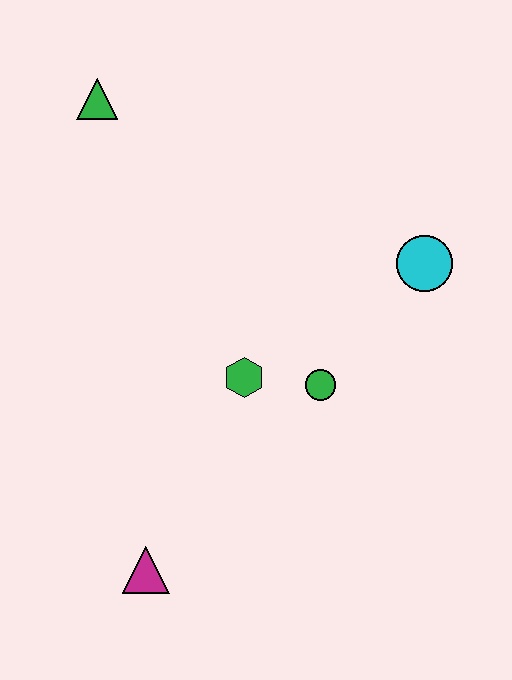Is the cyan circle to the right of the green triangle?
Yes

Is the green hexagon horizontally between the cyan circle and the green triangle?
Yes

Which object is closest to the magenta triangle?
The green hexagon is closest to the magenta triangle.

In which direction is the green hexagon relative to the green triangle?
The green hexagon is below the green triangle.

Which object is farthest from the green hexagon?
The green triangle is farthest from the green hexagon.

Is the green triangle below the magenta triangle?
No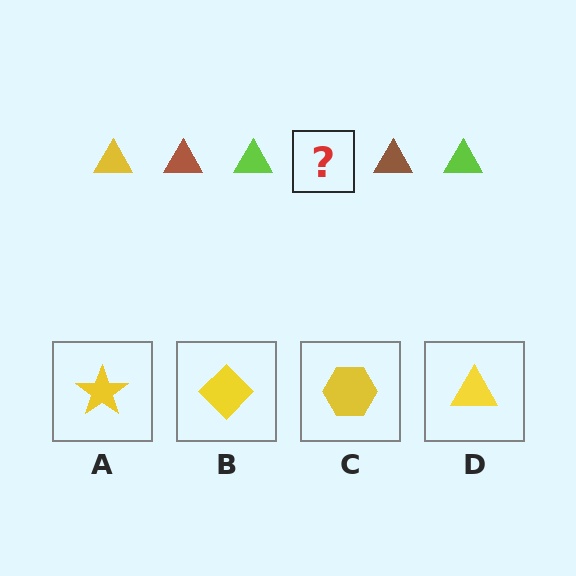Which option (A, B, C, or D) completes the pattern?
D.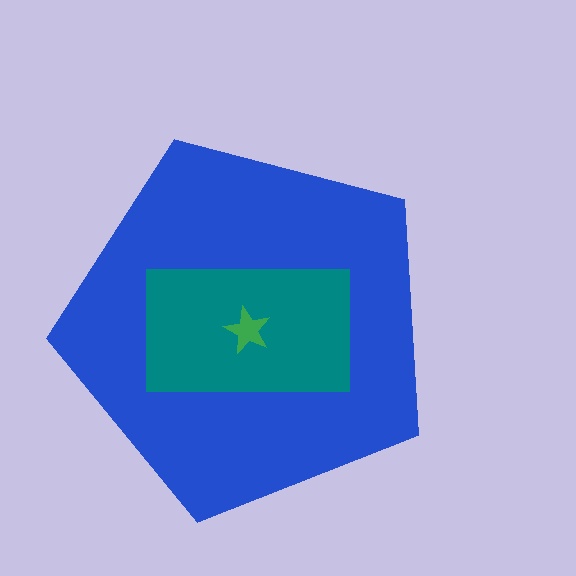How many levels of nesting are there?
3.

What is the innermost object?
The green star.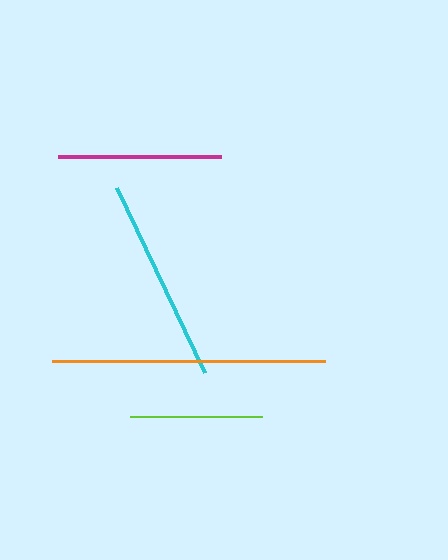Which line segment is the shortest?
The lime line is the shortest at approximately 132 pixels.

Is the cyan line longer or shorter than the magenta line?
The cyan line is longer than the magenta line.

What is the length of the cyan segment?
The cyan segment is approximately 205 pixels long.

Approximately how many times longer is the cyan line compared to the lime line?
The cyan line is approximately 1.6 times the length of the lime line.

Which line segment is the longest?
The orange line is the longest at approximately 273 pixels.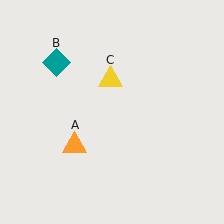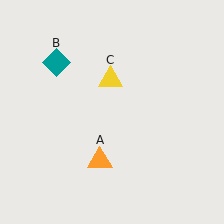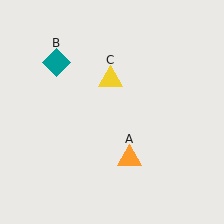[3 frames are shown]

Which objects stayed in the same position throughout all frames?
Teal diamond (object B) and yellow triangle (object C) remained stationary.